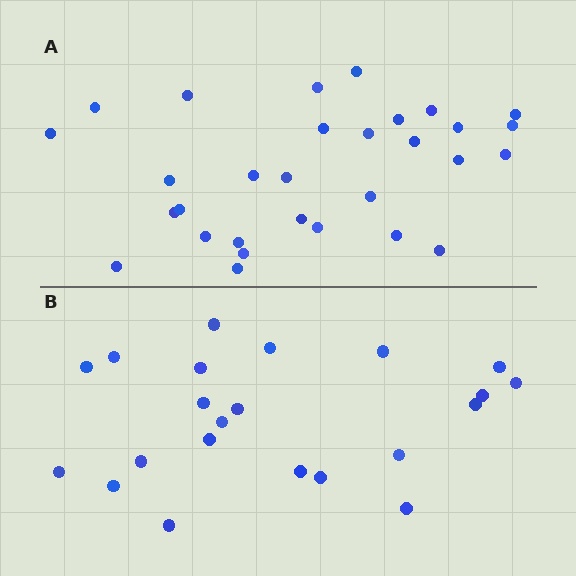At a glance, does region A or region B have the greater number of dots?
Region A (the top region) has more dots.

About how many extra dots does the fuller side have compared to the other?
Region A has roughly 8 or so more dots than region B.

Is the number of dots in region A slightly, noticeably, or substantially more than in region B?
Region A has noticeably more, but not dramatically so. The ratio is roughly 1.4 to 1.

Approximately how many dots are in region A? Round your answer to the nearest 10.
About 30 dots.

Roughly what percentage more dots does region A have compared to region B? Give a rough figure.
About 35% more.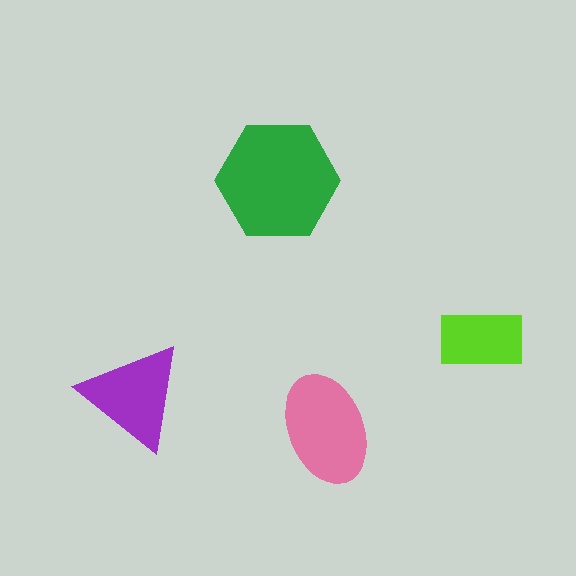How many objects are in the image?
There are 4 objects in the image.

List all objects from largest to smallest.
The green hexagon, the pink ellipse, the purple triangle, the lime rectangle.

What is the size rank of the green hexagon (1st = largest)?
1st.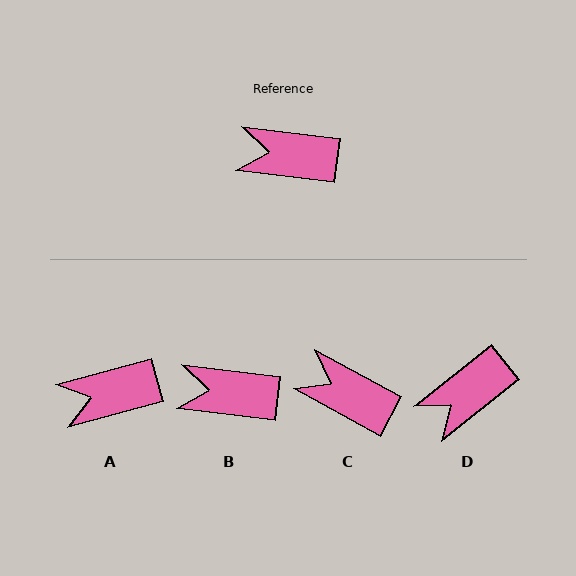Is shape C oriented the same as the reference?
No, it is off by about 22 degrees.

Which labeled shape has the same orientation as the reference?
B.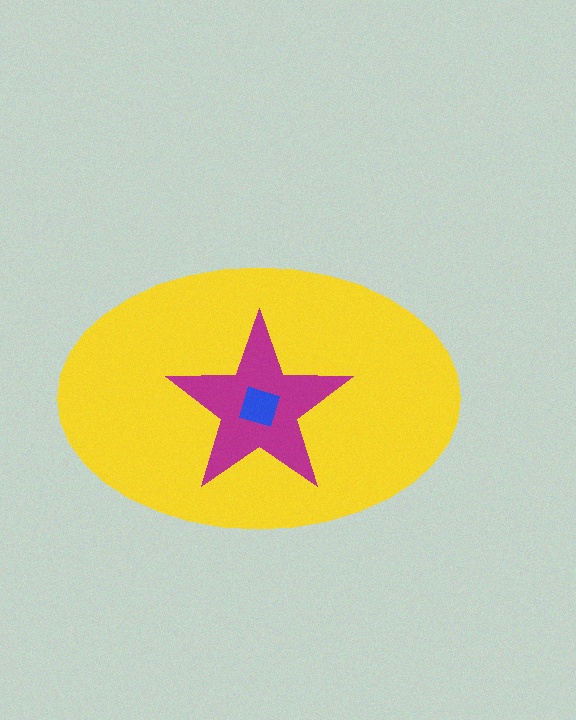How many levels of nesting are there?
3.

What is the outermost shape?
The yellow ellipse.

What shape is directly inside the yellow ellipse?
The magenta star.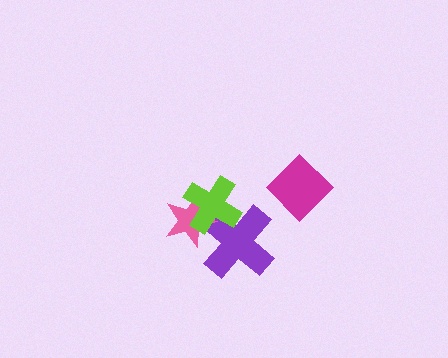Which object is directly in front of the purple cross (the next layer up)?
The pink star is directly in front of the purple cross.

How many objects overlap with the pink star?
2 objects overlap with the pink star.